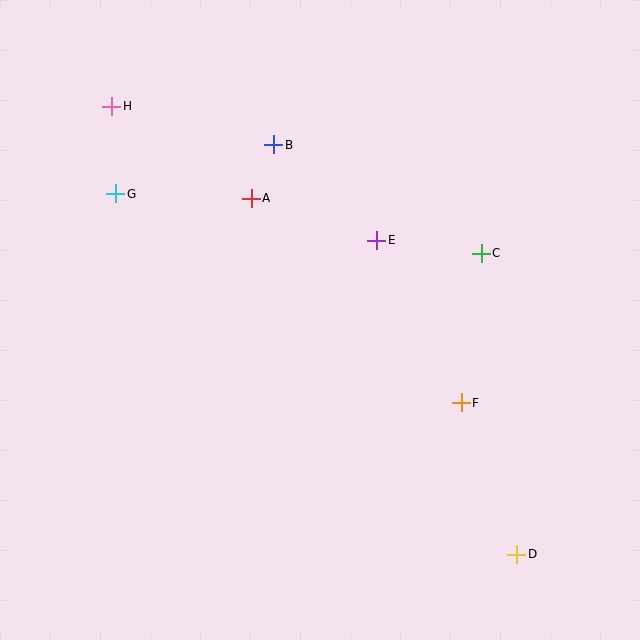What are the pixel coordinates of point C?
Point C is at (481, 253).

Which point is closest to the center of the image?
Point E at (377, 240) is closest to the center.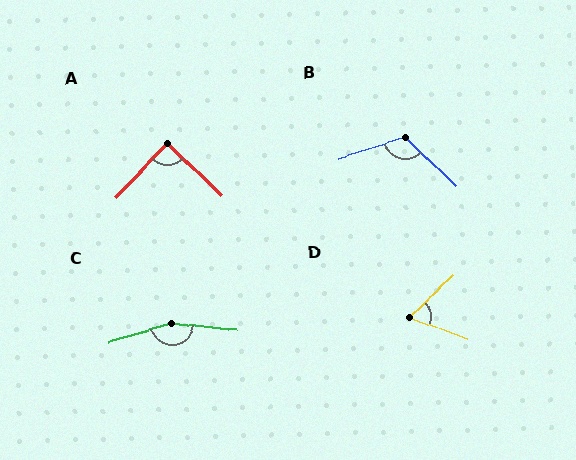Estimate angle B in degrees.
Approximately 118 degrees.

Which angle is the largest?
C, at approximately 157 degrees.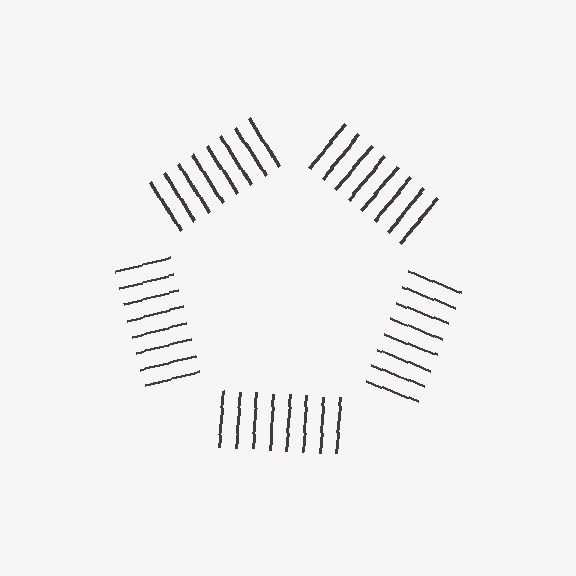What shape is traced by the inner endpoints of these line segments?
An illusory pentagon — the line segments terminate on its edges but no continuous stroke is drawn.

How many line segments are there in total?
40 — 8 along each of the 5 edges.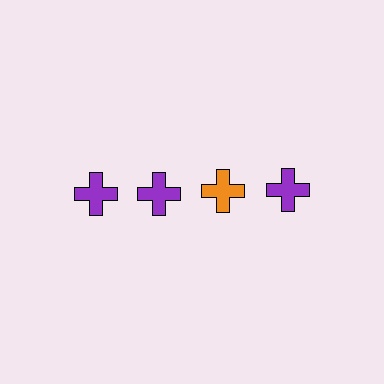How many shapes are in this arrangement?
There are 4 shapes arranged in a grid pattern.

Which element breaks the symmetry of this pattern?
The orange cross in the top row, center column breaks the symmetry. All other shapes are purple crosses.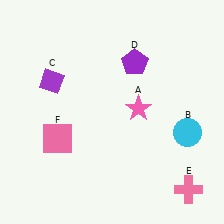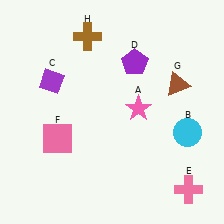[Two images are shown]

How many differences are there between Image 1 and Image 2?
There are 2 differences between the two images.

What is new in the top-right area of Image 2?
A brown triangle (G) was added in the top-right area of Image 2.